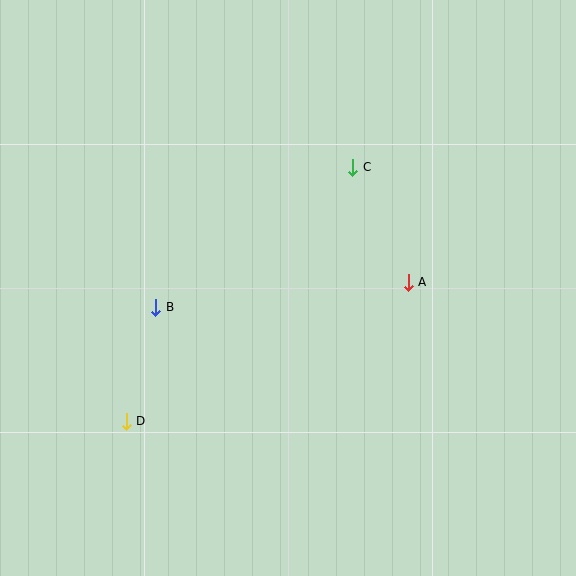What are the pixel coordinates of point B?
Point B is at (156, 307).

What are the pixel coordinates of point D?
Point D is at (126, 421).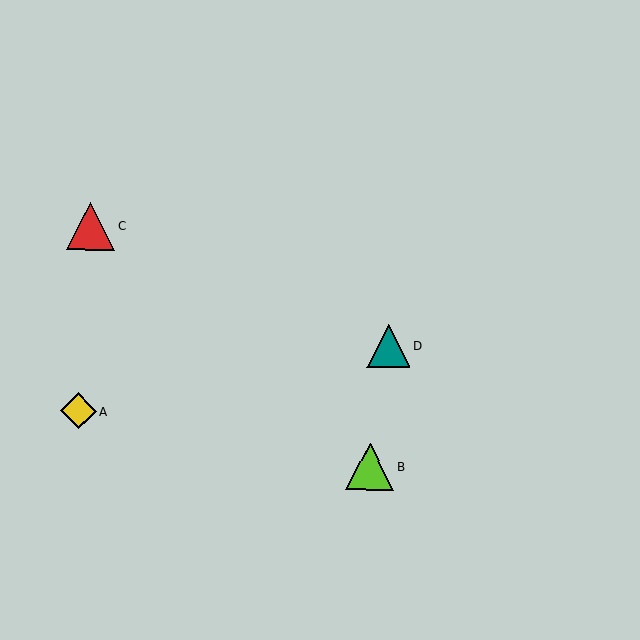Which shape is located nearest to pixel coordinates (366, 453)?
The lime triangle (labeled B) at (370, 466) is nearest to that location.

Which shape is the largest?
The red triangle (labeled C) is the largest.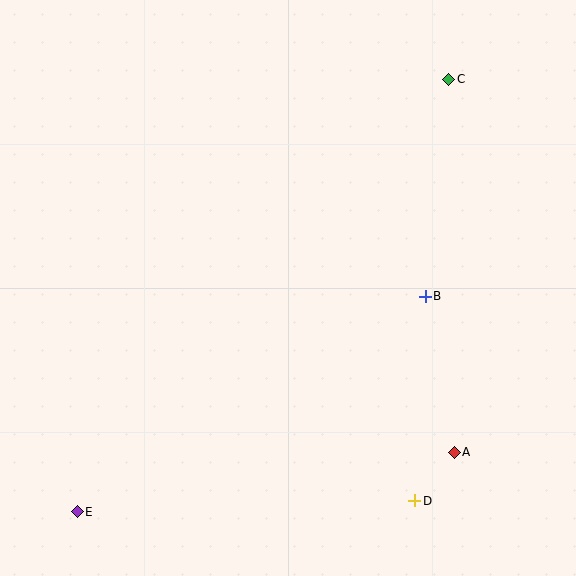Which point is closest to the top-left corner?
Point C is closest to the top-left corner.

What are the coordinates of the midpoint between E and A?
The midpoint between E and A is at (266, 482).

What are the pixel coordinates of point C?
Point C is at (449, 79).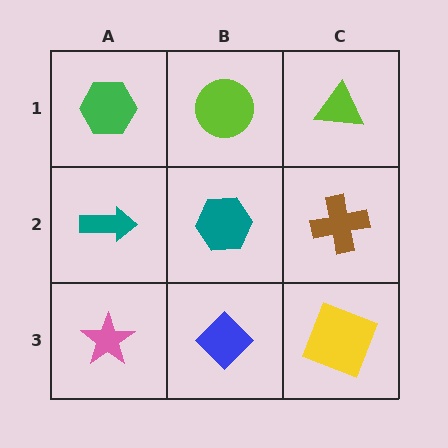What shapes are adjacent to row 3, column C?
A brown cross (row 2, column C), a blue diamond (row 3, column B).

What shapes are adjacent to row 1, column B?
A teal hexagon (row 2, column B), a green hexagon (row 1, column A), a lime triangle (row 1, column C).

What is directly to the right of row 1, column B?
A lime triangle.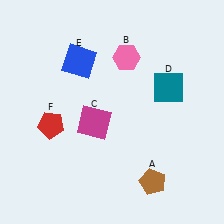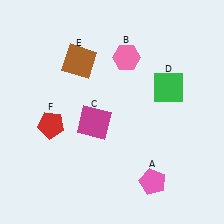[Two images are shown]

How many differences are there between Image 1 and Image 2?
There are 3 differences between the two images.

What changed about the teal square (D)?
In Image 1, D is teal. In Image 2, it changed to green.